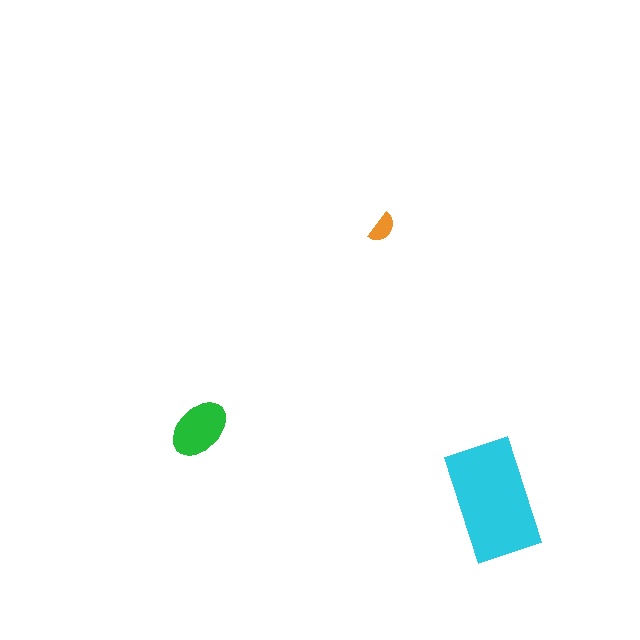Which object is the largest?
The cyan rectangle.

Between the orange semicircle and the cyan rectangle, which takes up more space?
The cyan rectangle.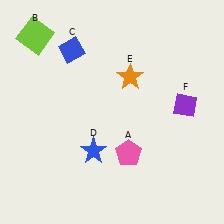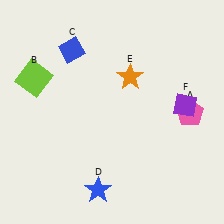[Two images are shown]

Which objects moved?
The objects that moved are: the pink pentagon (A), the lime square (B), the blue star (D).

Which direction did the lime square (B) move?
The lime square (B) moved down.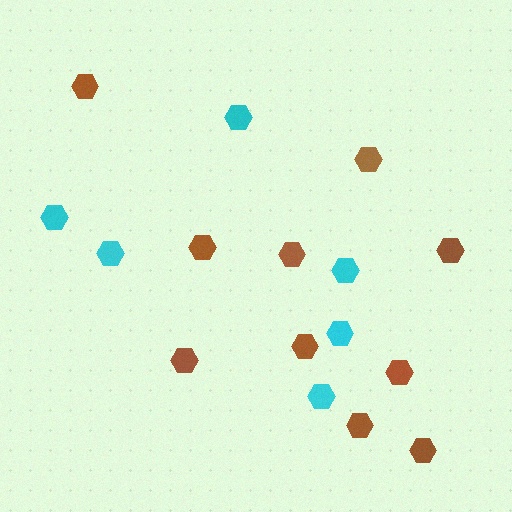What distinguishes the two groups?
There are 2 groups: one group of brown hexagons (10) and one group of cyan hexagons (6).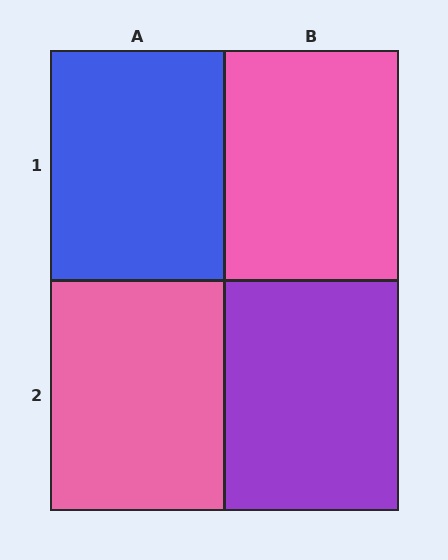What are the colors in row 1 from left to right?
Blue, pink.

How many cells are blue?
1 cell is blue.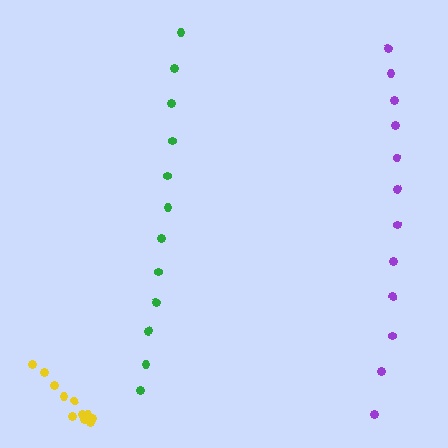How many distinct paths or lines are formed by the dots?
There are 3 distinct paths.